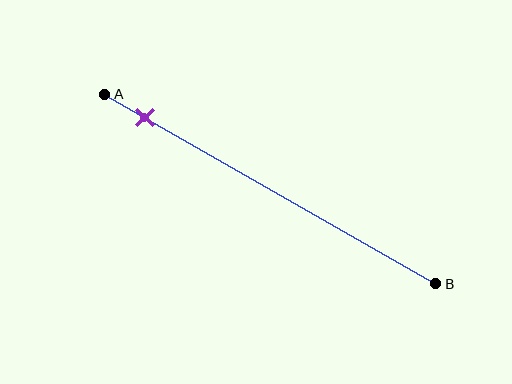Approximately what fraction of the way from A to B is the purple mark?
The purple mark is approximately 10% of the way from A to B.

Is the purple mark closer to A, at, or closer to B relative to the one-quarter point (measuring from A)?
The purple mark is closer to point A than the one-quarter point of segment AB.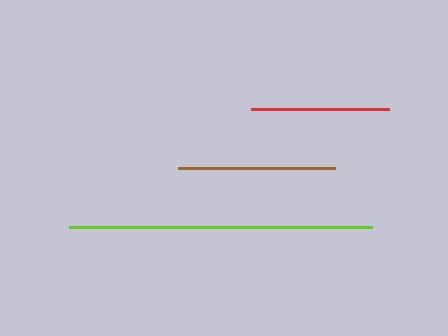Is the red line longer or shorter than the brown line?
The brown line is longer than the red line.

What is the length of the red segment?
The red segment is approximately 138 pixels long.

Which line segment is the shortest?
The red line is the shortest at approximately 138 pixels.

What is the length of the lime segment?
The lime segment is approximately 303 pixels long.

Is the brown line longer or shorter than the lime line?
The lime line is longer than the brown line.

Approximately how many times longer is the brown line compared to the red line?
The brown line is approximately 1.1 times the length of the red line.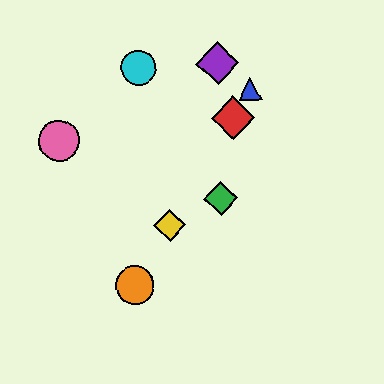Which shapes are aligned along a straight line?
The red diamond, the blue triangle, the yellow diamond, the orange circle are aligned along a straight line.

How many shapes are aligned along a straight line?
4 shapes (the red diamond, the blue triangle, the yellow diamond, the orange circle) are aligned along a straight line.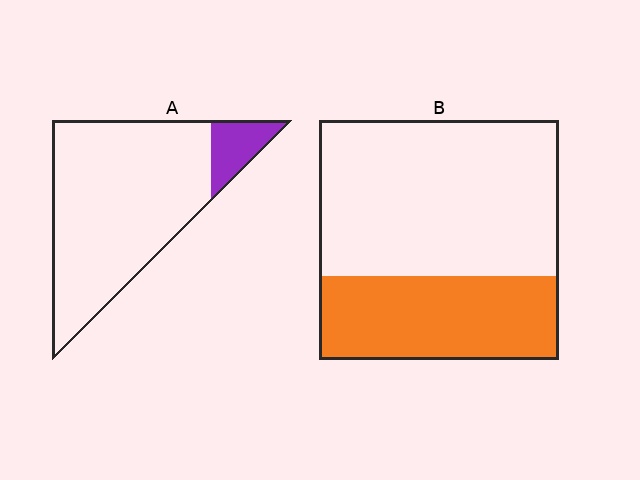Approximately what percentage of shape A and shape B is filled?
A is approximately 10% and B is approximately 35%.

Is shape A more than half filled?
No.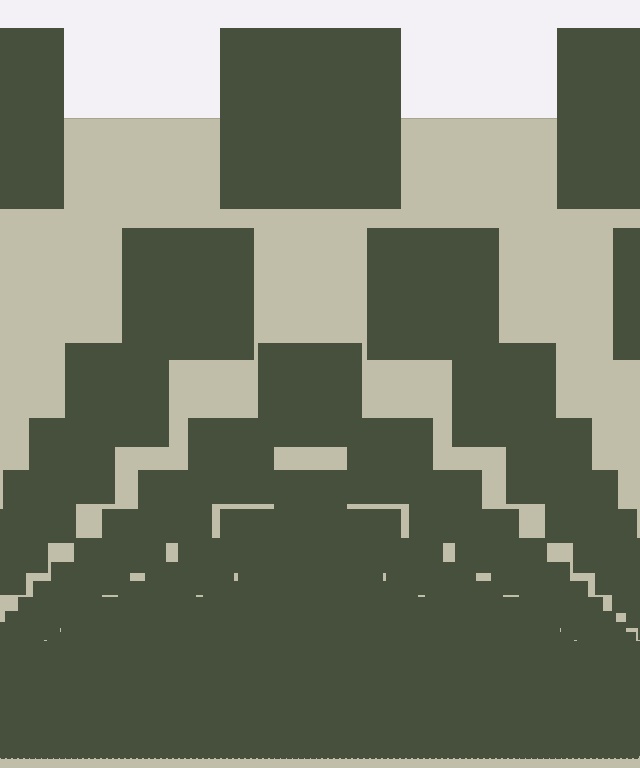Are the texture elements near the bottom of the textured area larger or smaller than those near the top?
Smaller. The gradient is inverted — elements near the bottom are smaller and denser.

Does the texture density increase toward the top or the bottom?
Density increases toward the bottom.